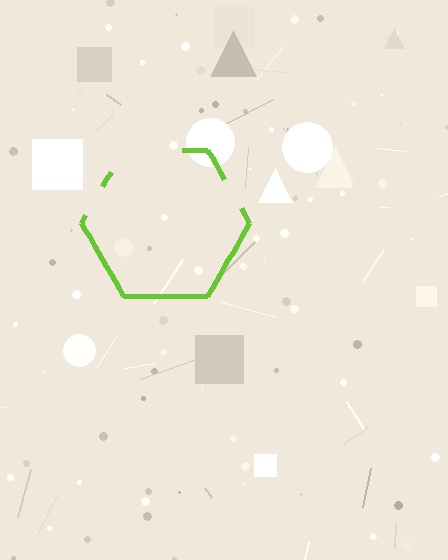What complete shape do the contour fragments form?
The contour fragments form a hexagon.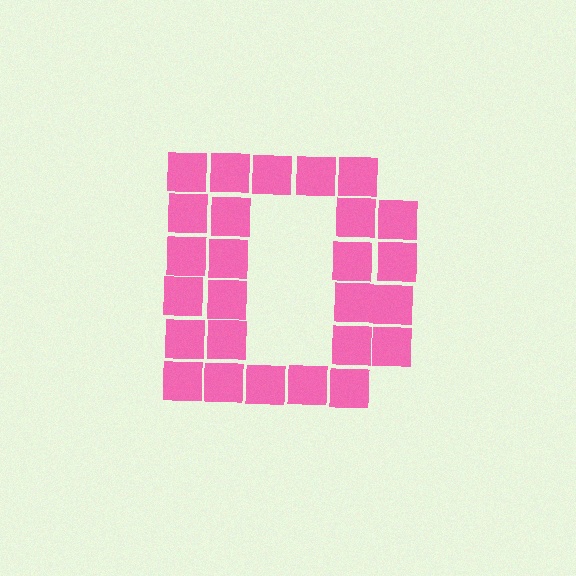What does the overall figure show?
The overall figure shows the letter D.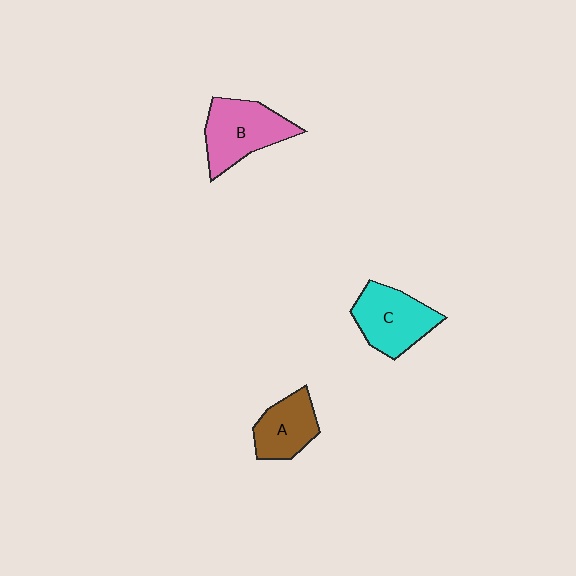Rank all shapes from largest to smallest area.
From largest to smallest: B (pink), C (cyan), A (brown).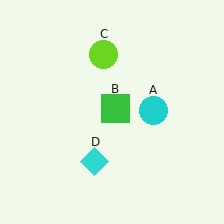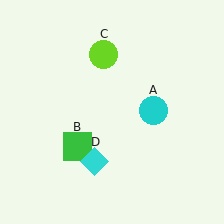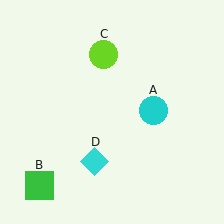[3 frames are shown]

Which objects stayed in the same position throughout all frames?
Cyan circle (object A) and lime circle (object C) and cyan diamond (object D) remained stationary.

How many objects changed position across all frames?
1 object changed position: green square (object B).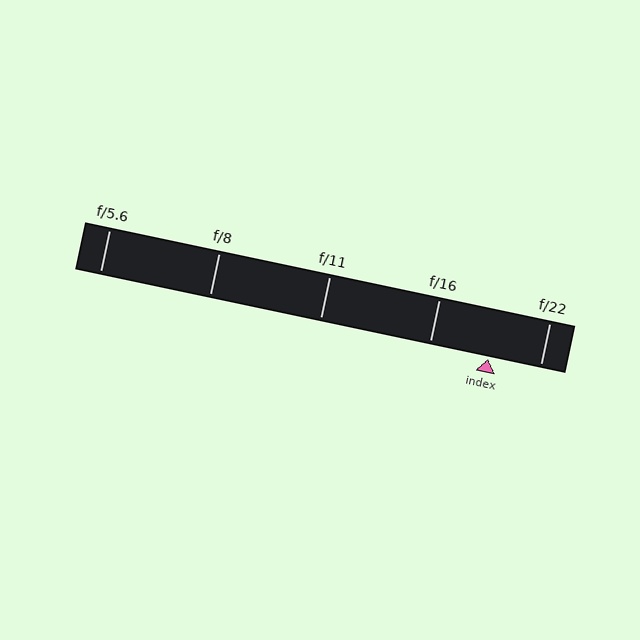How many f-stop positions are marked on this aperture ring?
There are 5 f-stop positions marked.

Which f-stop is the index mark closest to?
The index mark is closest to f/22.